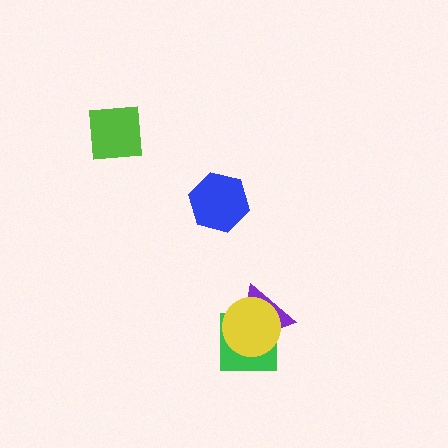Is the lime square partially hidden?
No, no other shape covers it.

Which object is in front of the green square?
The yellow circle is in front of the green square.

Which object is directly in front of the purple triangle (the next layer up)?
The green square is directly in front of the purple triangle.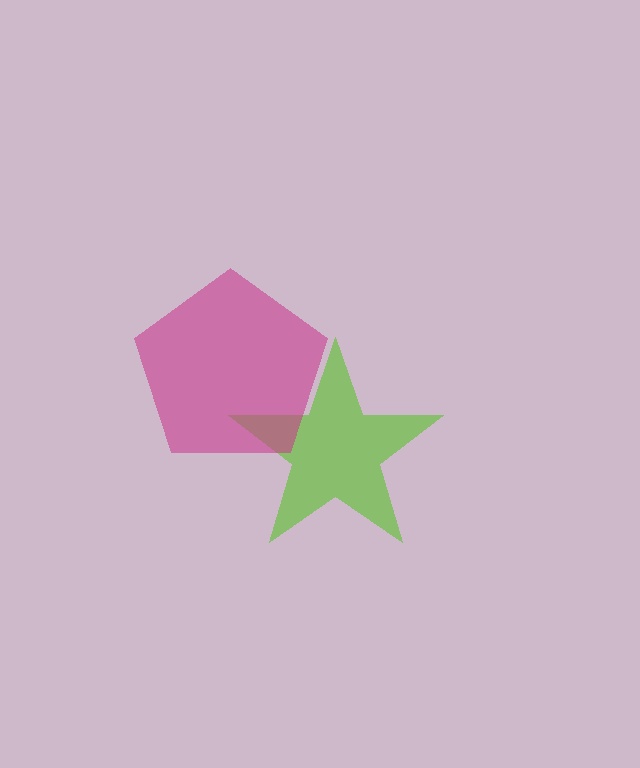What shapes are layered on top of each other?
The layered shapes are: a lime star, a magenta pentagon.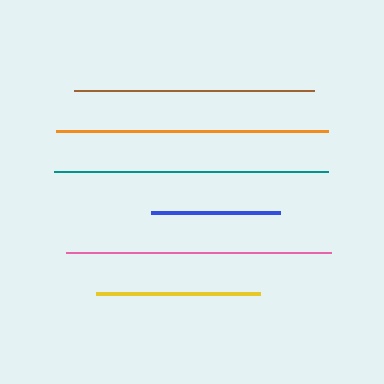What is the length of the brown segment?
The brown segment is approximately 240 pixels long.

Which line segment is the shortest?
The blue line is the shortest at approximately 130 pixels.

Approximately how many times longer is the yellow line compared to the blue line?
The yellow line is approximately 1.3 times the length of the blue line.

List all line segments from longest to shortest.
From longest to shortest: teal, orange, pink, brown, yellow, blue.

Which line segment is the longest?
The teal line is the longest at approximately 273 pixels.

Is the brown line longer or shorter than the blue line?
The brown line is longer than the blue line.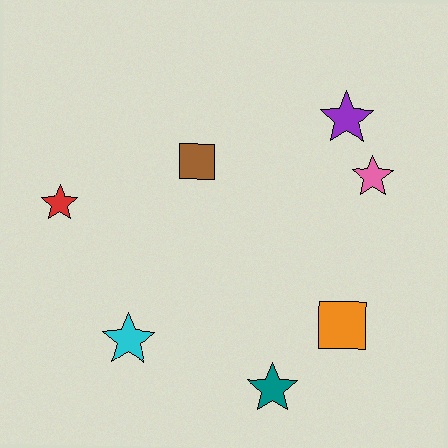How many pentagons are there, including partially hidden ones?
There are no pentagons.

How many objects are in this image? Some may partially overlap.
There are 7 objects.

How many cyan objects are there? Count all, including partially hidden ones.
There is 1 cyan object.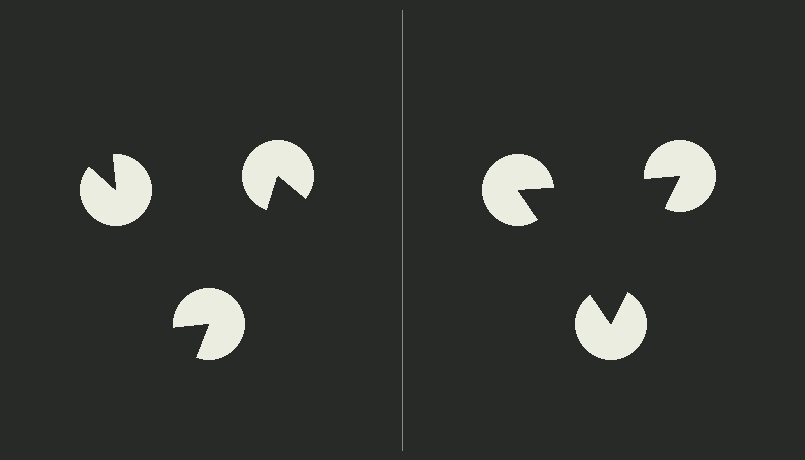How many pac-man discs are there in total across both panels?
6 — 3 on each side.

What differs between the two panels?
The pac-man discs are positioned identically on both sides; only the wedge orientations differ. On the right they align to a triangle; on the left they are misaligned.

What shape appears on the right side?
An illusory triangle.